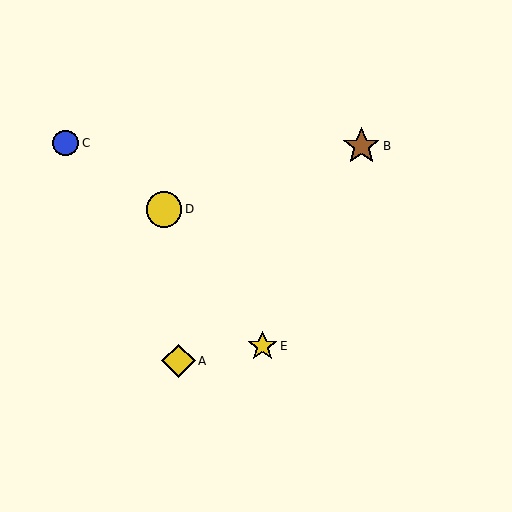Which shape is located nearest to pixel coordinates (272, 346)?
The yellow star (labeled E) at (263, 346) is nearest to that location.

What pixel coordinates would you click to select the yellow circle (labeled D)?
Click at (164, 209) to select the yellow circle D.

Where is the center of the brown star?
The center of the brown star is at (361, 146).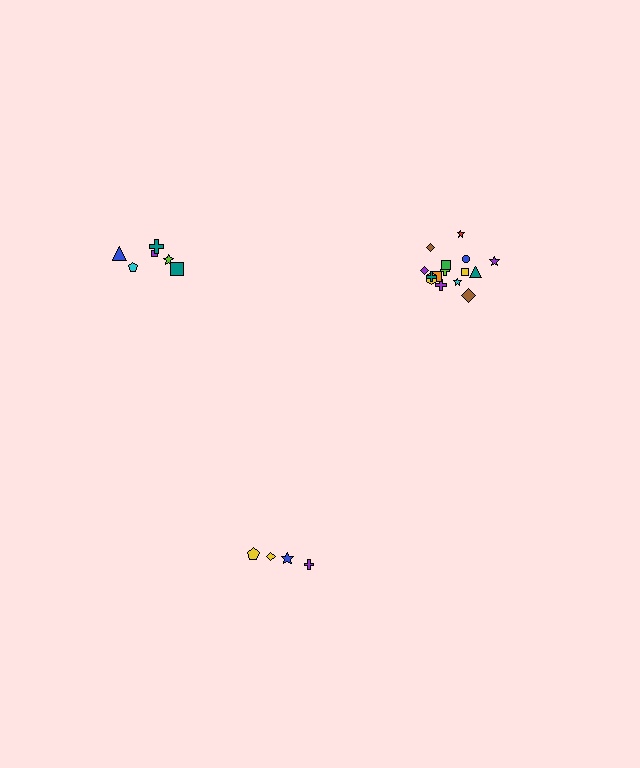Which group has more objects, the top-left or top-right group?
The top-right group.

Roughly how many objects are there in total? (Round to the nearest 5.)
Roughly 25 objects in total.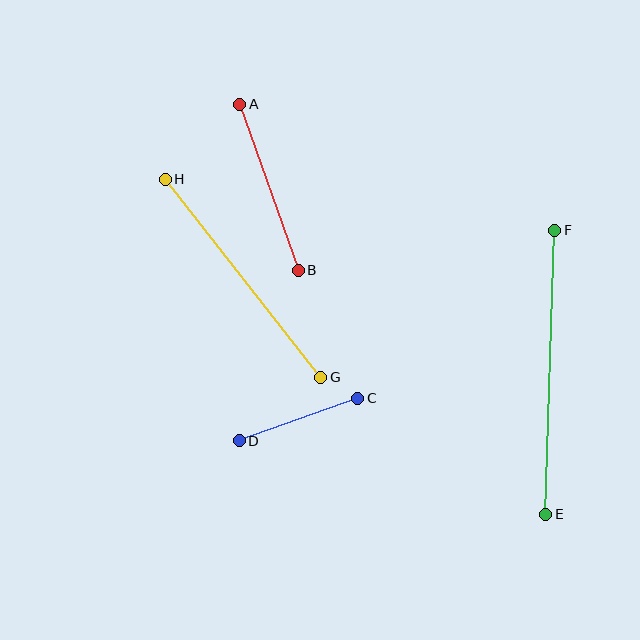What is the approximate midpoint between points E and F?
The midpoint is at approximately (550, 372) pixels.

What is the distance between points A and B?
The distance is approximately 176 pixels.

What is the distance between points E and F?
The distance is approximately 284 pixels.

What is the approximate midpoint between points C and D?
The midpoint is at approximately (298, 419) pixels.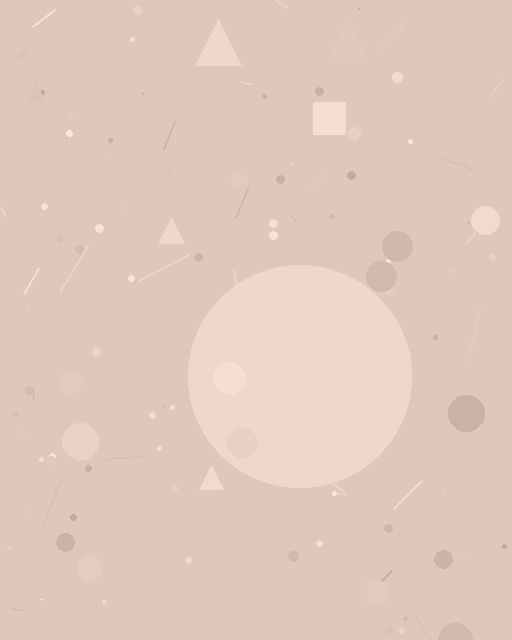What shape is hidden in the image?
A circle is hidden in the image.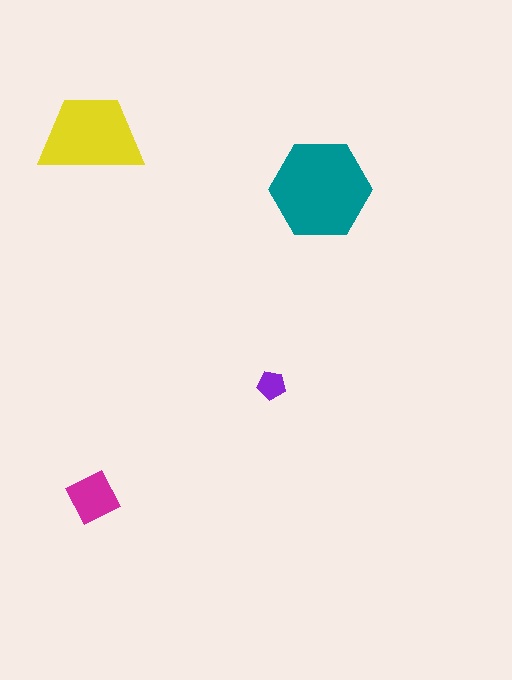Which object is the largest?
The teal hexagon.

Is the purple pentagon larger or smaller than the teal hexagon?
Smaller.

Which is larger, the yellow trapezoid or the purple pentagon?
The yellow trapezoid.